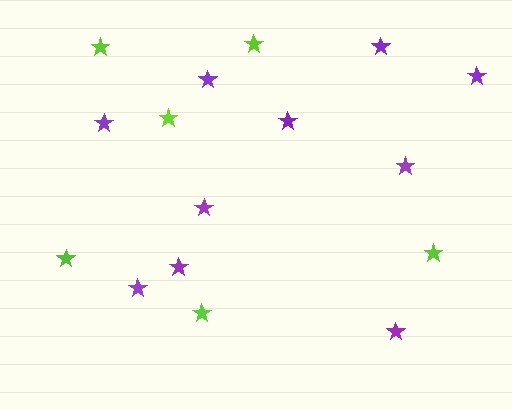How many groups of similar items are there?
There are 2 groups: one group of purple stars (10) and one group of lime stars (6).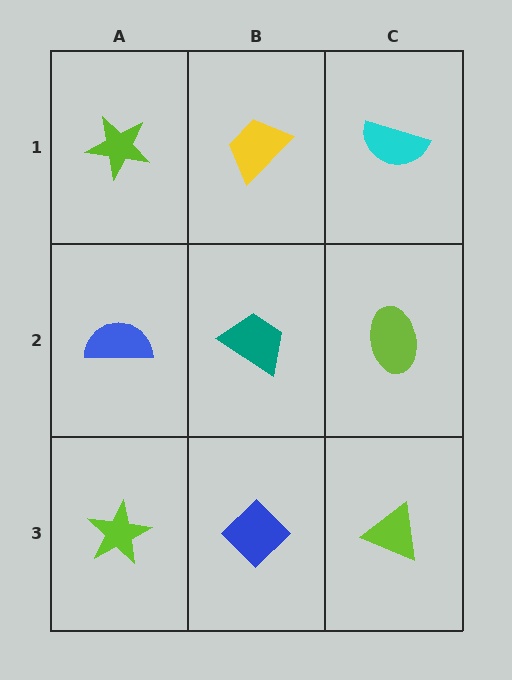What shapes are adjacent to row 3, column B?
A teal trapezoid (row 2, column B), a lime star (row 3, column A), a lime triangle (row 3, column C).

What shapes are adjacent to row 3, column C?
A lime ellipse (row 2, column C), a blue diamond (row 3, column B).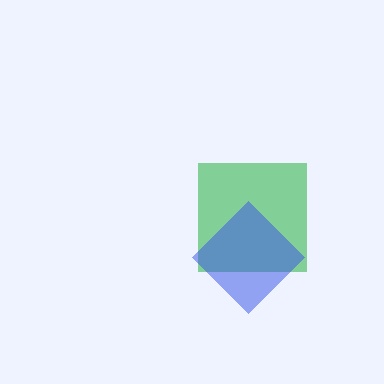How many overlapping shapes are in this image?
There are 2 overlapping shapes in the image.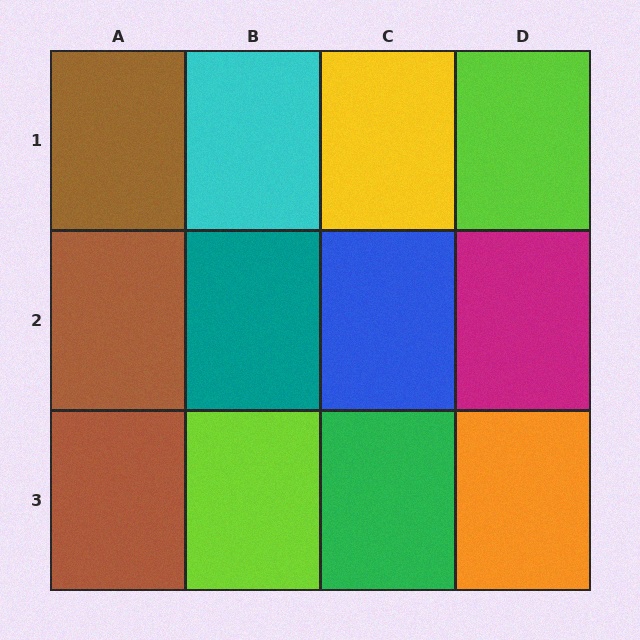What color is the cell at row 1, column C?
Yellow.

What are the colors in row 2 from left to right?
Brown, teal, blue, magenta.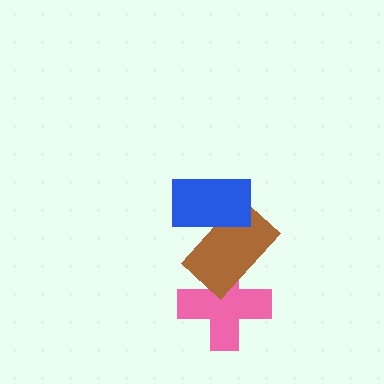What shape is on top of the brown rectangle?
The blue rectangle is on top of the brown rectangle.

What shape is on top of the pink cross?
The brown rectangle is on top of the pink cross.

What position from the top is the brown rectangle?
The brown rectangle is 2nd from the top.